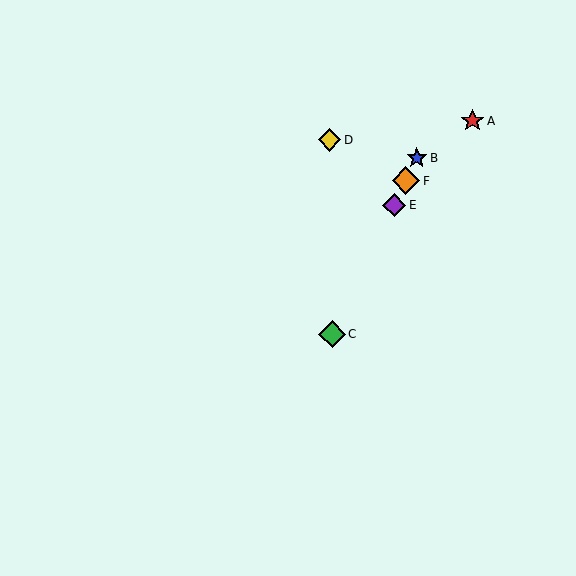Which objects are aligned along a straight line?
Objects B, C, E, F are aligned along a straight line.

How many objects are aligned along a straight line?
4 objects (B, C, E, F) are aligned along a straight line.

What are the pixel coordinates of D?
Object D is at (330, 140).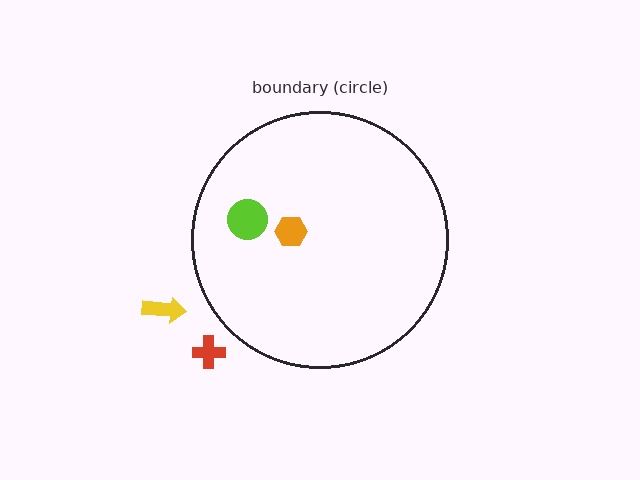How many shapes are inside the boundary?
2 inside, 2 outside.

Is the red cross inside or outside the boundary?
Outside.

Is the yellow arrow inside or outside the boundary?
Outside.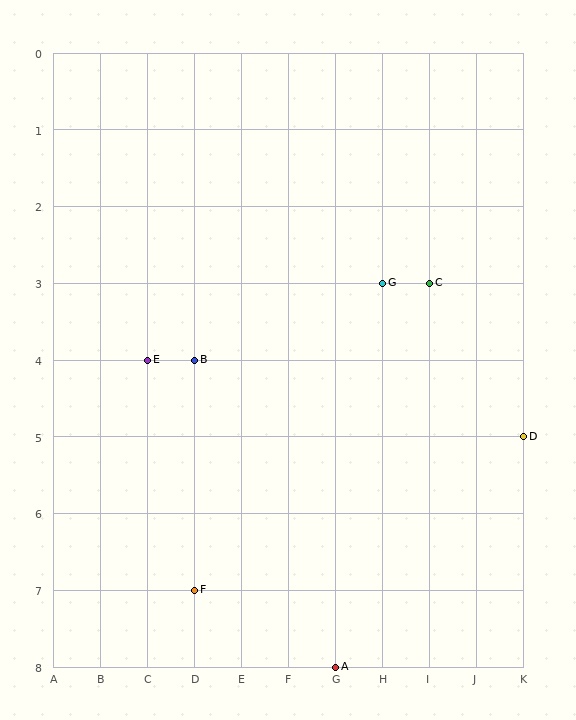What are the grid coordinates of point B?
Point B is at grid coordinates (D, 4).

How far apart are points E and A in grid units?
Points E and A are 4 columns and 4 rows apart (about 5.7 grid units diagonally).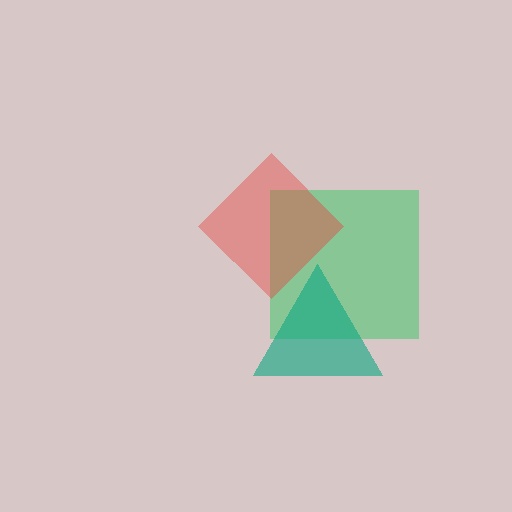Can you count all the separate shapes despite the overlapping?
Yes, there are 3 separate shapes.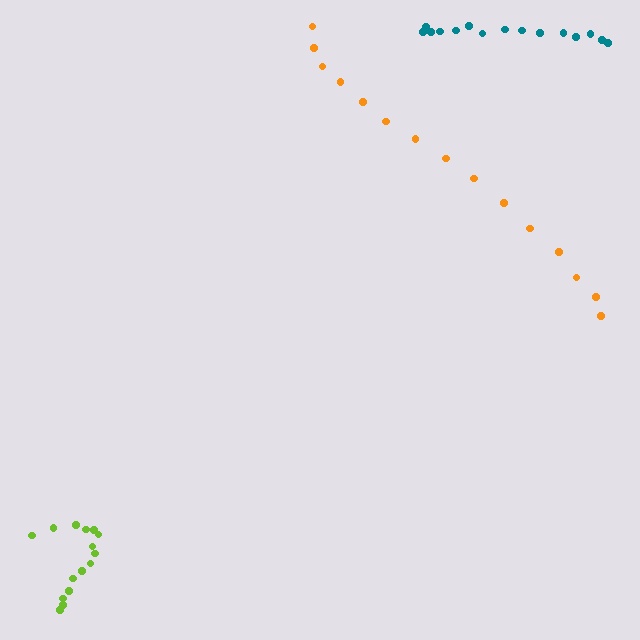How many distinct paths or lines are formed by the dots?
There are 3 distinct paths.